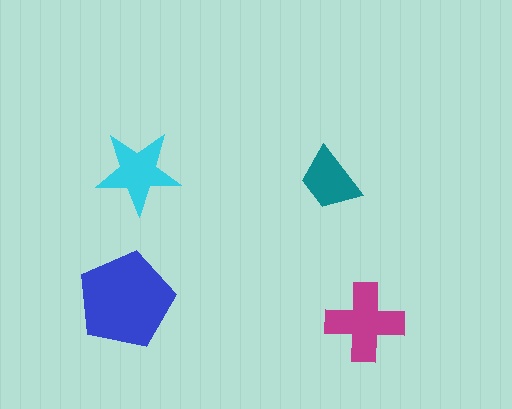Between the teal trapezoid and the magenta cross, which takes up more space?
The magenta cross.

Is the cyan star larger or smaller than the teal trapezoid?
Larger.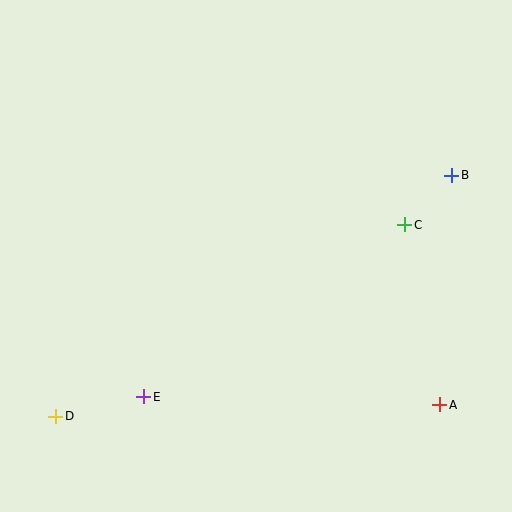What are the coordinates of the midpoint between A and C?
The midpoint between A and C is at (422, 315).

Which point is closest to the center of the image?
Point C at (405, 225) is closest to the center.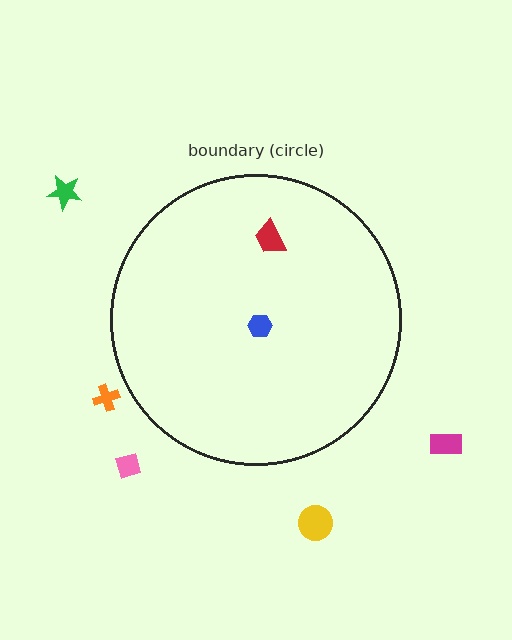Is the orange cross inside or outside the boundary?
Outside.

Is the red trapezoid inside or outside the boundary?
Inside.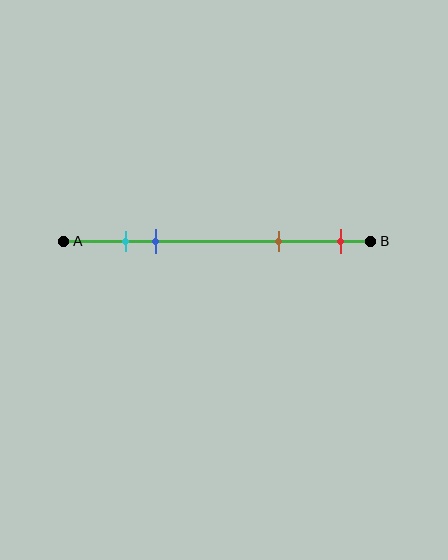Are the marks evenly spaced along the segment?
No, the marks are not evenly spaced.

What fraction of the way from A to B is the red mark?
The red mark is approximately 90% (0.9) of the way from A to B.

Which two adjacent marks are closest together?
The cyan and blue marks are the closest adjacent pair.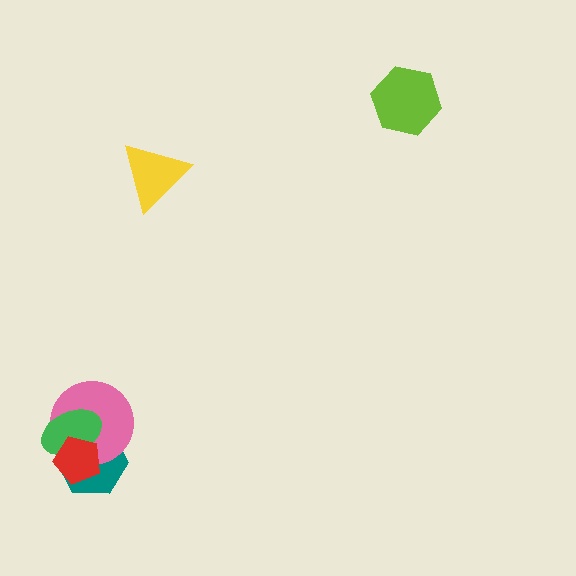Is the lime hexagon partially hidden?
No, no other shape covers it.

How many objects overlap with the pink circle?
3 objects overlap with the pink circle.